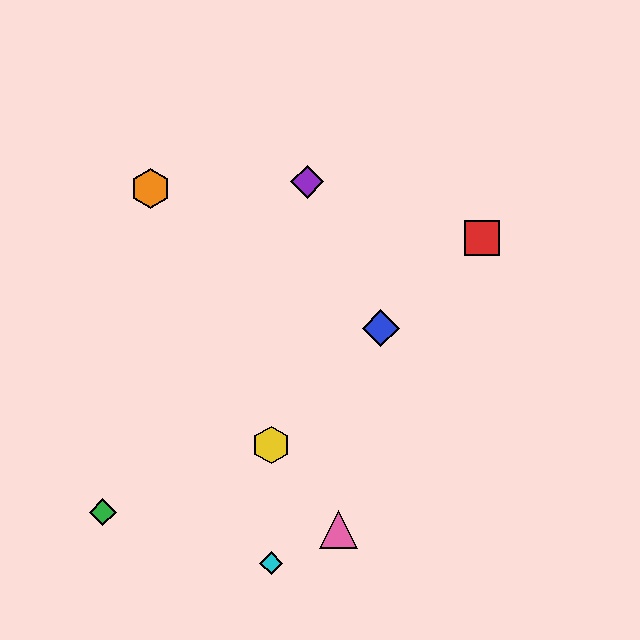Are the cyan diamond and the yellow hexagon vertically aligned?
Yes, both are at x≈271.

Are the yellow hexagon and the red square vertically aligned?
No, the yellow hexagon is at x≈271 and the red square is at x≈482.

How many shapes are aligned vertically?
2 shapes (the yellow hexagon, the cyan diamond) are aligned vertically.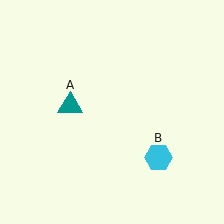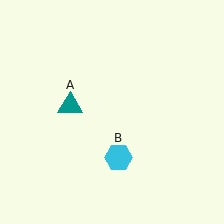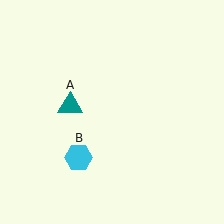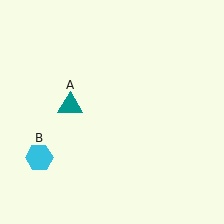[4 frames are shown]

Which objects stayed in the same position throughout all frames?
Teal triangle (object A) remained stationary.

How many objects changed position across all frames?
1 object changed position: cyan hexagon (object B).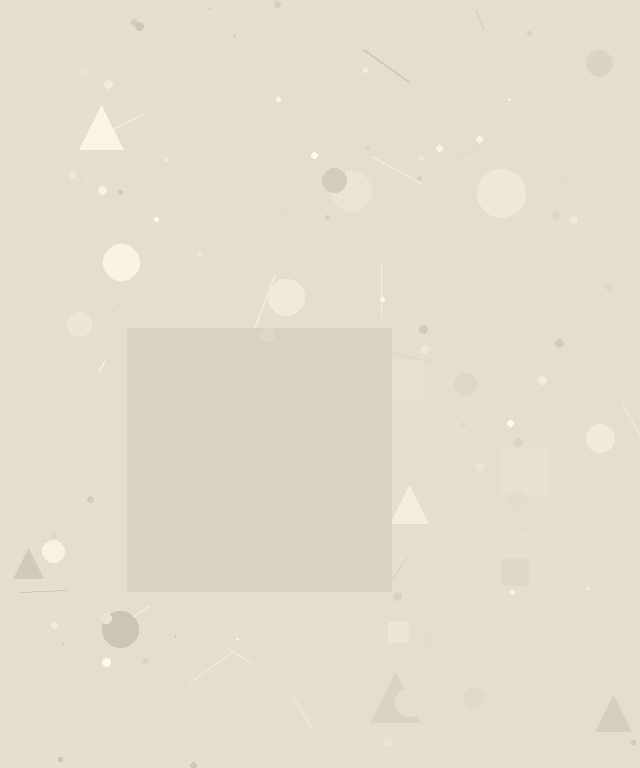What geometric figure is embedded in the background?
A square is embedded in the background.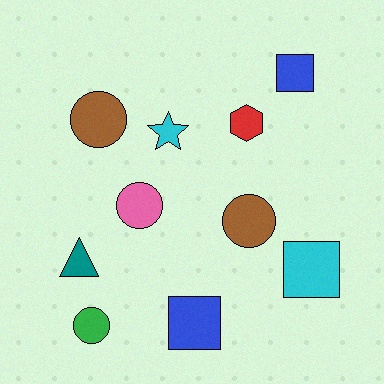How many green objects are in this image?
There is 1 green object.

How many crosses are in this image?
There are no crosses.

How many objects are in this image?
There are 10 objects.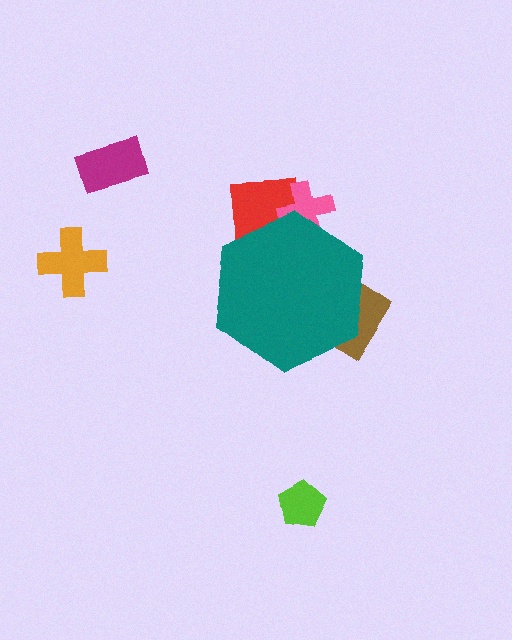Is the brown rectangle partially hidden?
Yes, the brown rectangle is partially hidden behind the teal hexagon.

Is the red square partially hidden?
Yes, the red square is partially hidden behind the teal hexagon.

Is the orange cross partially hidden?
No, the orange cross is fully visible.